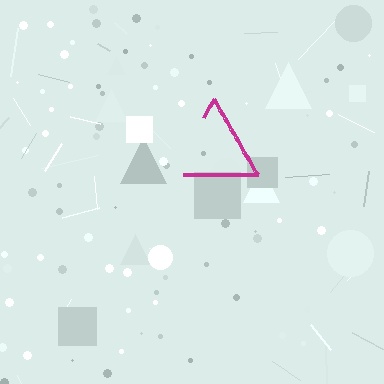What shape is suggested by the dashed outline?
The dashed outline suggests a triangle.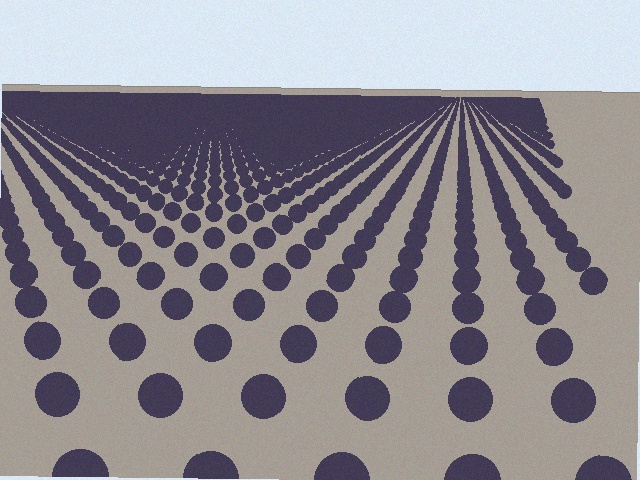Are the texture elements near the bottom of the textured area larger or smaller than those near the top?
Larger. Near the bottom, elements are closer to the viewer and appear at a bigger on-screen size.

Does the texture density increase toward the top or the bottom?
Density increases toward the top.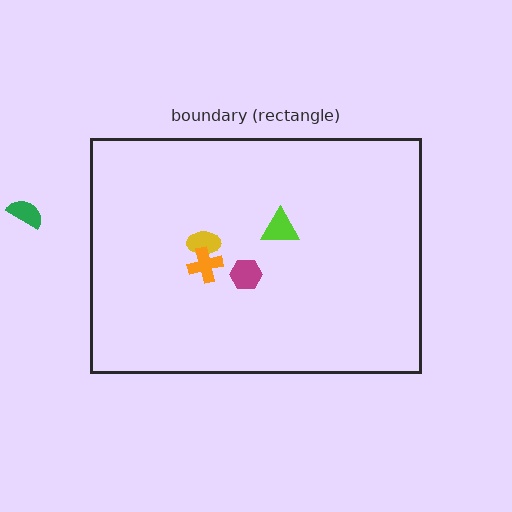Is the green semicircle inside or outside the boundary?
Outside.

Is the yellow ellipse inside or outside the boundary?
Inside.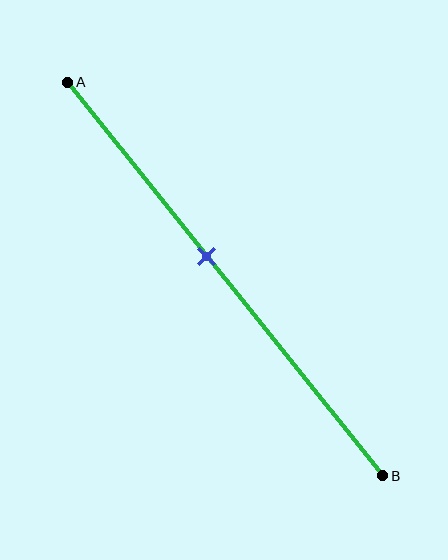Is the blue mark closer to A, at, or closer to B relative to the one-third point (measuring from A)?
The blue mark is closer to point B than the one-third point of segment AB.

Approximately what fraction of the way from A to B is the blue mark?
The blue mark is approximately 45% of the way from A to B.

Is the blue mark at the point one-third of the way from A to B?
No, the mark is at about 45% from A, not at the 33% one-third point.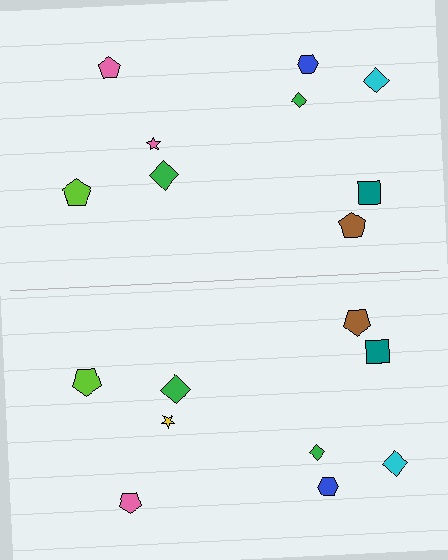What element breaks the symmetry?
The yellow star on the bottom side breaks the symmetry — its mirror counterpart is pink.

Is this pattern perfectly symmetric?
No, the pattern is not perfectly symmetric. The yellow star on the bottom side breaks the symmetry — its mirror counterpart is pink.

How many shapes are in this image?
There are 18 shapes in this image.